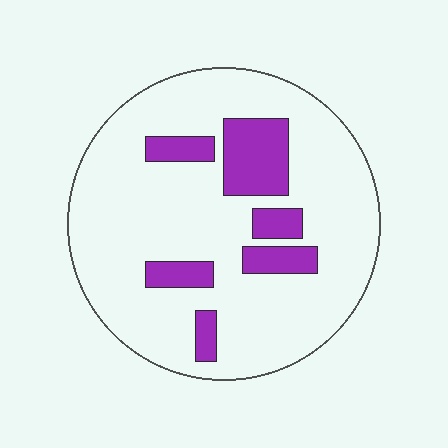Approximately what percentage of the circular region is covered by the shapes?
Approximately 20%.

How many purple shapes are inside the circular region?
6.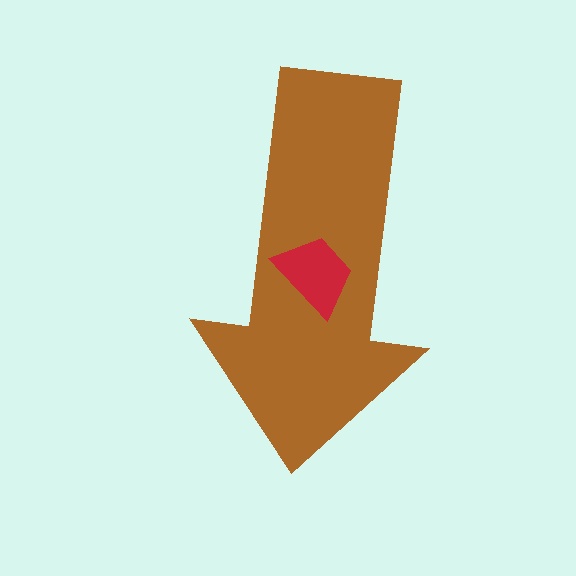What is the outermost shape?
The brown arrow.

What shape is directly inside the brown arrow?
The red trapezoid.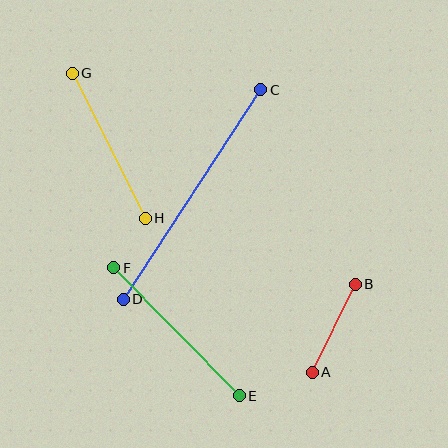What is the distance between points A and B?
The distance is approximately 98 pixels.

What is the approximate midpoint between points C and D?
The midpoint is at approximately (192, 194) pixels.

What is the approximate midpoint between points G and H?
The midpoint is at approximately (109, 146) pixels.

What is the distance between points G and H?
The distance is approximately 162 pixels.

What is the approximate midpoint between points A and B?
The midpoint is at approximately (334, 328) pixels.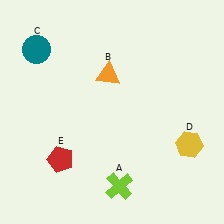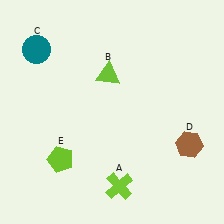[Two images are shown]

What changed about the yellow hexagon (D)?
In Image 1, D is yellow. In Image 2, it changed to brown.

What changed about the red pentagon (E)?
In Image 1, E is red. In Image 2, it changed to lime.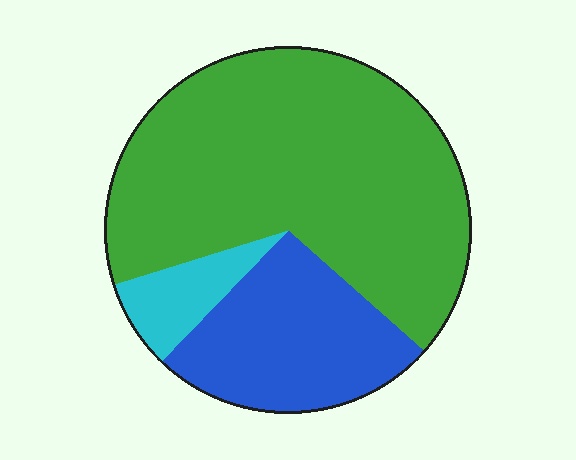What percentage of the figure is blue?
Blue takes up between a quarter and a half of the figure.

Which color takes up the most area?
Green, at roughly 65%.